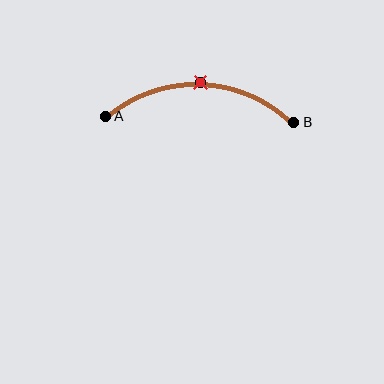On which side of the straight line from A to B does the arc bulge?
The arc bulges above the straight line connecting A and B.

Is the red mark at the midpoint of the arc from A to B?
Yes. The red mark lies on the arc at equal arc-length from both A and B — it is the arc midpoint.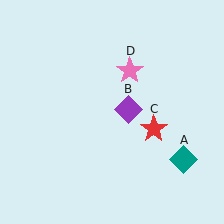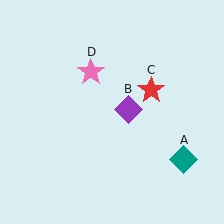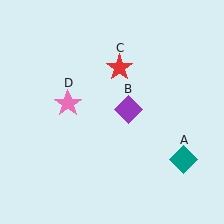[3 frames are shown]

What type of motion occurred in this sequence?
The red star (object C), pink star (object D) rotated counterclockwise around the center of the scene.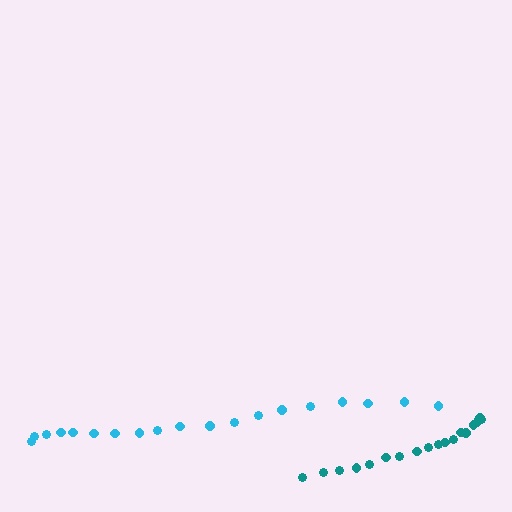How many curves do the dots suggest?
There are 2 distinct paths.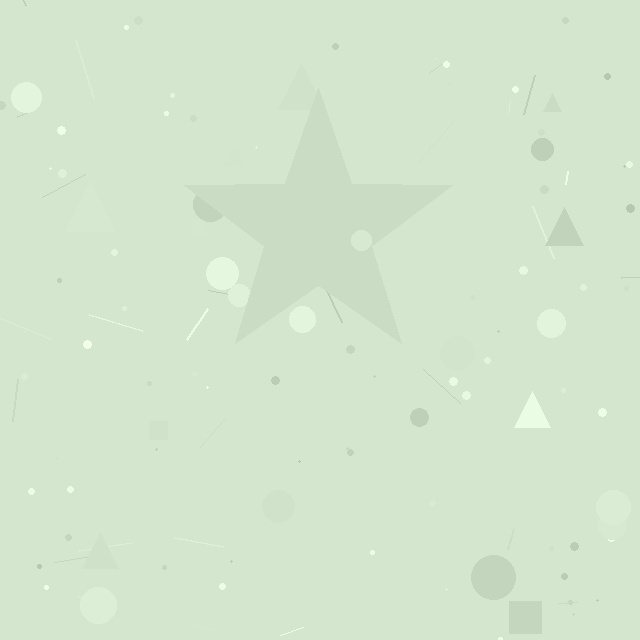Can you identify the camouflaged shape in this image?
The camouflaged shape is a star.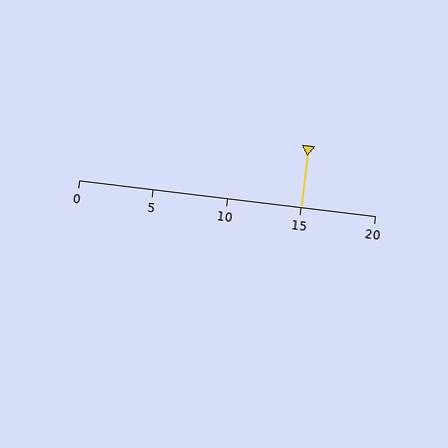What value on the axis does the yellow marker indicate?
The marker indicates approximately 15.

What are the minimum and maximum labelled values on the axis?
The axis runs from 0 to 20.